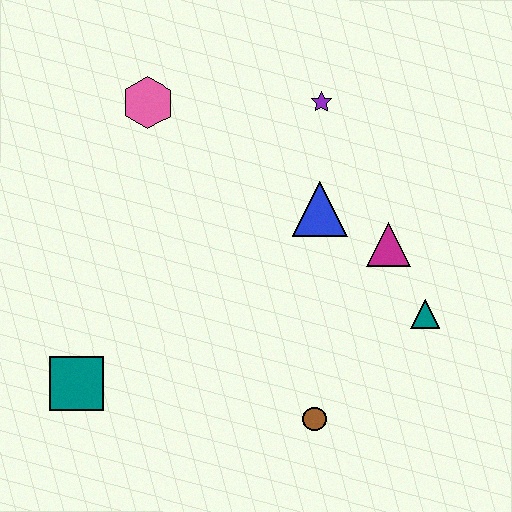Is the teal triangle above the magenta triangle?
No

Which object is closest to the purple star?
The blue triangle is closest to the purple star.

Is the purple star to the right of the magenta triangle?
No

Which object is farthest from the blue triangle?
The teal square is farthest from the blue triangle.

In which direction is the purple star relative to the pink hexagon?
The purple star is to the right of the pink hexagon.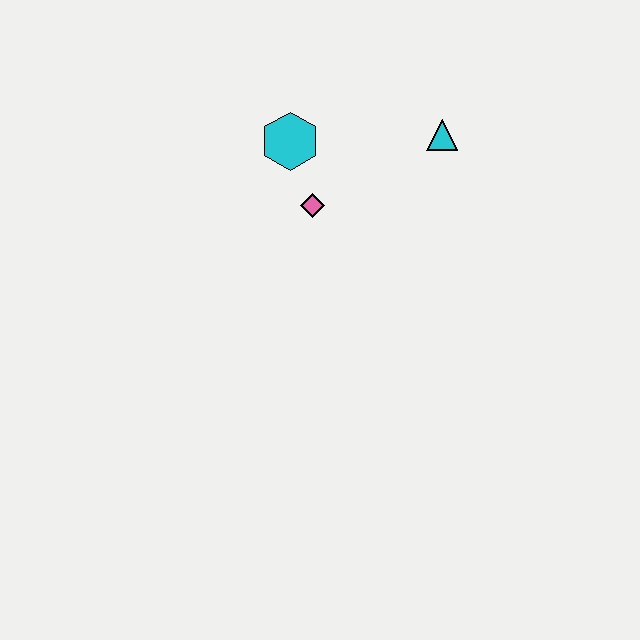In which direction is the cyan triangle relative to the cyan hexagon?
The cyan triangle is to the right of the cyan hexagon.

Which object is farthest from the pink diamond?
The cyan triangle is farthest from the pink diamond.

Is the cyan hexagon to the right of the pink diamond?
No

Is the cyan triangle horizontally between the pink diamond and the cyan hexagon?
No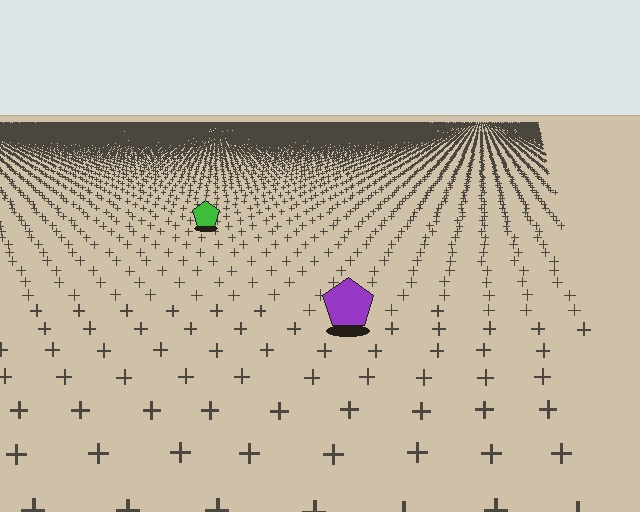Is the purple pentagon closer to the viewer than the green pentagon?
Yes. The purple pentagon is closer — you can tell from the texture gradient: the ground texture is coarser near it.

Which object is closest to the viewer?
The purple pentagon is closest. The texture marks near it are larger and more spread out.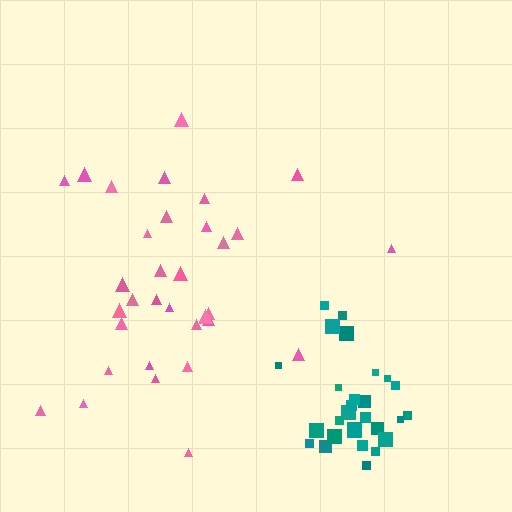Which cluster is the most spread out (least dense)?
Pink.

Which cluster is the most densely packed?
Teal.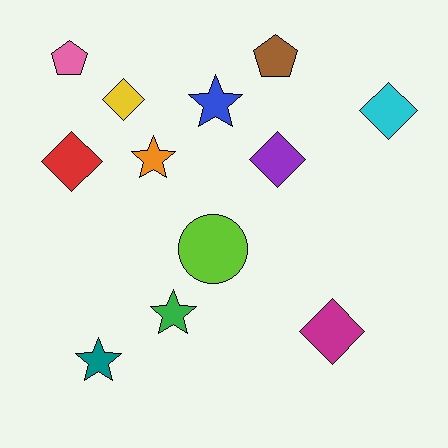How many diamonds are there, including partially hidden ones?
There are 5 diamonds.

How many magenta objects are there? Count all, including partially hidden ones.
There is 1 magenta object.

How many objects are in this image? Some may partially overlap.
There are 12 objects.